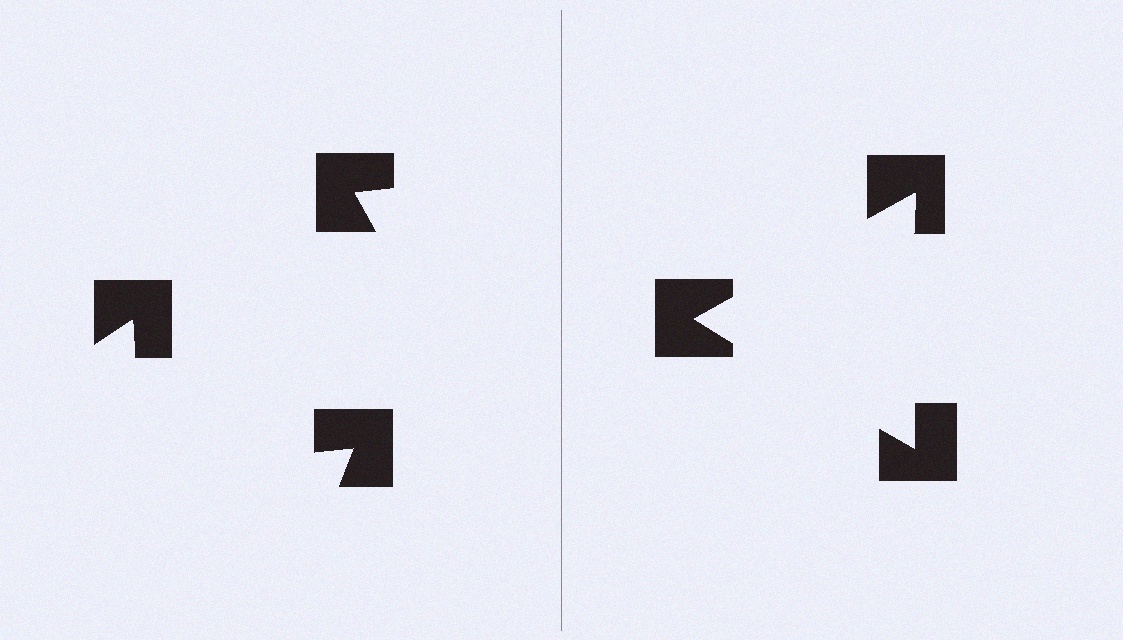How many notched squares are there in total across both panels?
6 — 3 on each side.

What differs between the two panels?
The notched squares are positioned identically on both sides; only the wedge orientations differ. On the right they align to a triangle; on the left they are misaligned.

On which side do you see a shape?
An illusory triangle appears on the right side. On the left side the wedge cuts are rotated, so no coherent shape forms.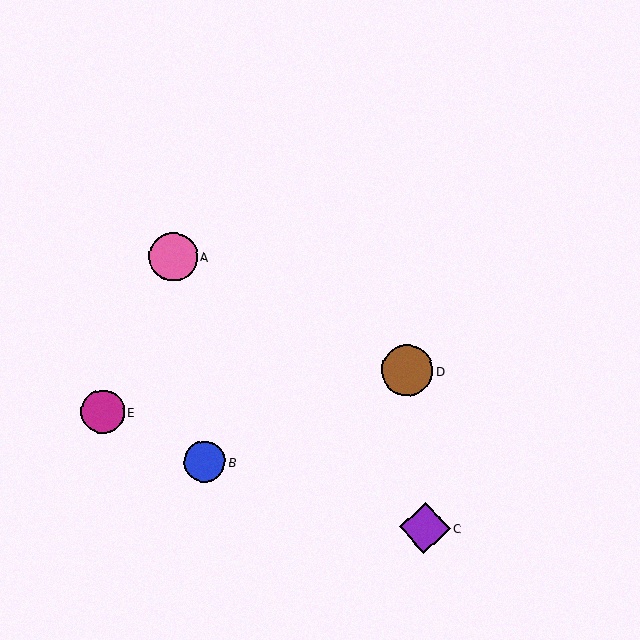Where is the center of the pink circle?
The center of the pink circle is at (173, 257).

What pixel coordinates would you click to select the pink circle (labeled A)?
Click at (173, 257) to select the pink circle A.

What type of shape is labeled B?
Shape B is a blue circle.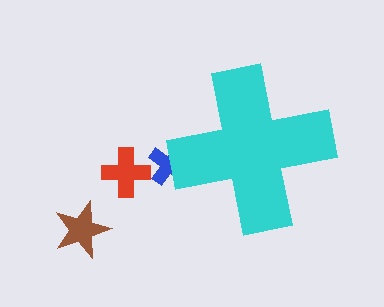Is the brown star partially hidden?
No, the brown star is fully visible.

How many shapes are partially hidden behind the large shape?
1 shape is partially hidden.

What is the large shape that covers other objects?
A cyan cross.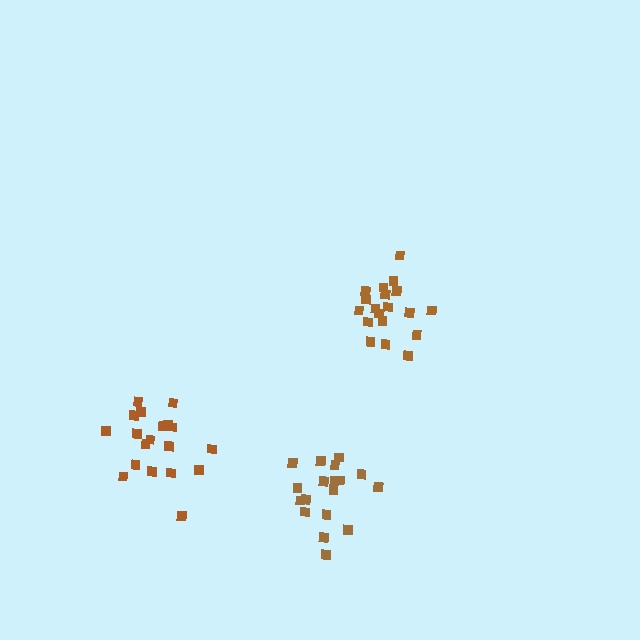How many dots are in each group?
Group 1: 19 dots, Group 2: 18 dots, Group 3: 19 dots (56 total).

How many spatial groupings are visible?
There are 3 spatial groupings.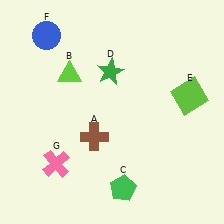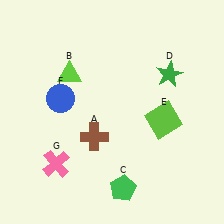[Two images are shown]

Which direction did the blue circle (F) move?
The blue circle (F) moved down.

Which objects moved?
The objects that moved are: the green star (D), the lime square (E), the blue circle (F).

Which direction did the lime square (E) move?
The lime square (E) moved left.